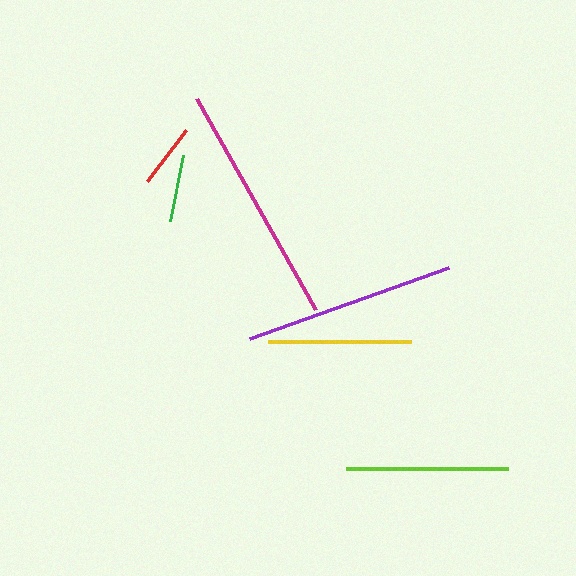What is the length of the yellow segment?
The yellow segment is approximately 143 pixels long.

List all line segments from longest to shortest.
From longest to shortest: magenta, purple, lime, yellow, green, red.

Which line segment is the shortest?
The red line is the shortest at approximately 64 pixels.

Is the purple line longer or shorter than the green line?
The purple line is longer than the green line.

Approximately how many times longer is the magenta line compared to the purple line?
The magenta line is approximately 1.1 times the length of the purple line.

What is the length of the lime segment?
The lime segment is approximately 162 pixels long.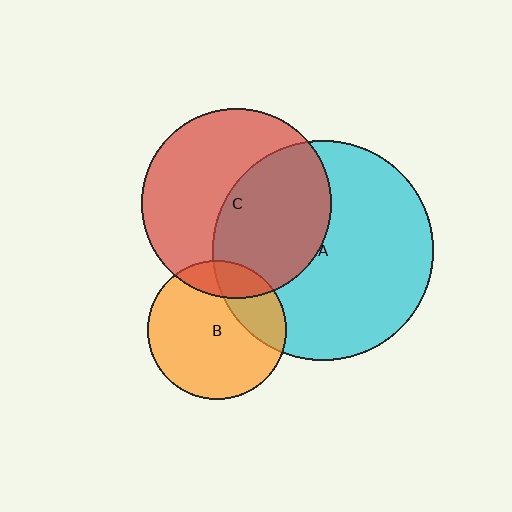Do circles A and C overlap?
Yes.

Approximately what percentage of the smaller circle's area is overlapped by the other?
Approximately 50%.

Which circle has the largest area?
Circle A (cyan).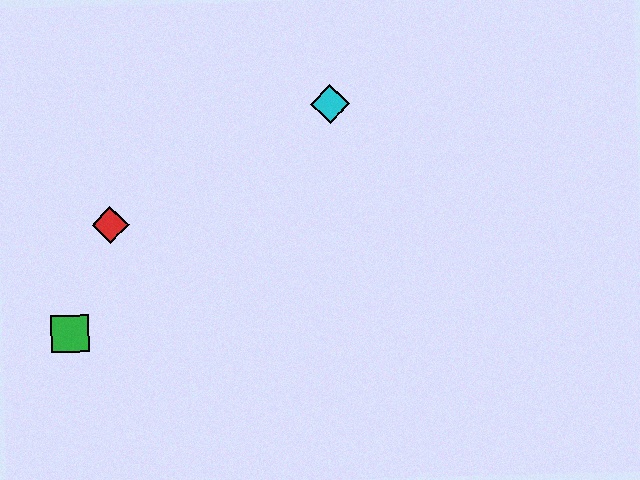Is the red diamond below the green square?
No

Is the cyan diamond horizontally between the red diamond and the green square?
No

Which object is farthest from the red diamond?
The cyan diamond is farthest from the red diamond.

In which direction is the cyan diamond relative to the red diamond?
The cyan diamond is to the right of the red diamond.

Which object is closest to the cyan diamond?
The red diamond is closest to the cyan diamond.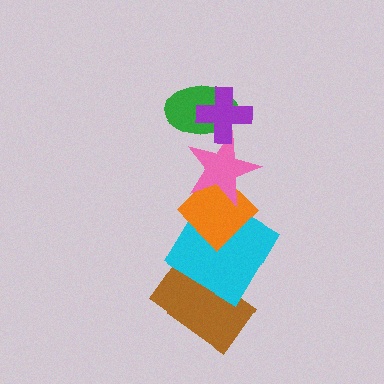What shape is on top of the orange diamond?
The pink star is on top of the orange diamond.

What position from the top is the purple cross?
The purple cross is 1st from the top.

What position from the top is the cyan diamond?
The cyan diamond is 5th from the top.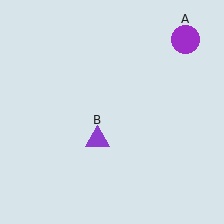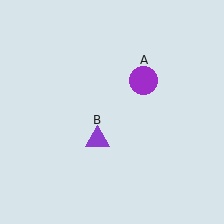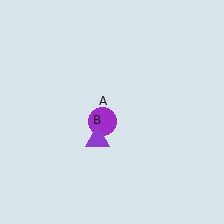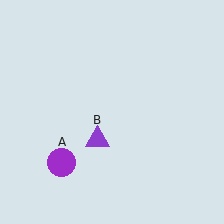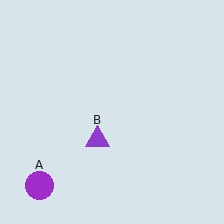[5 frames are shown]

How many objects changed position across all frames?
1 object changed position: purple circle (object A).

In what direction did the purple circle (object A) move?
The purple circle (object A) moved down and to the left.